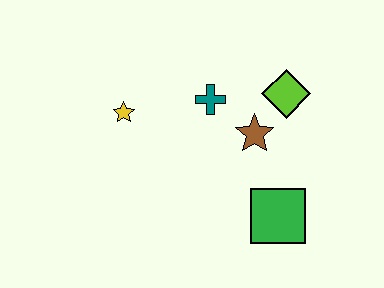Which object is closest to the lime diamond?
The brown star is closest to the lime diamond.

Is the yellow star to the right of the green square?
No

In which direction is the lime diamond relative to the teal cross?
The lime diamond is to the right of the teal cross.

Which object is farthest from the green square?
The yellow star is farthest from the green square.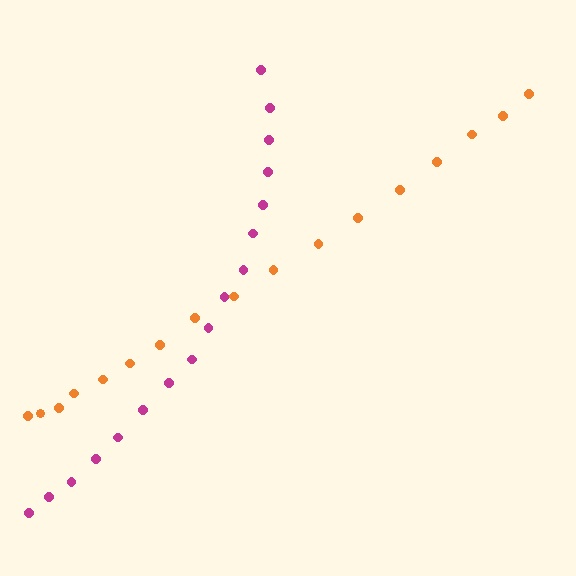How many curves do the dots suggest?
There are 2 distinct paths.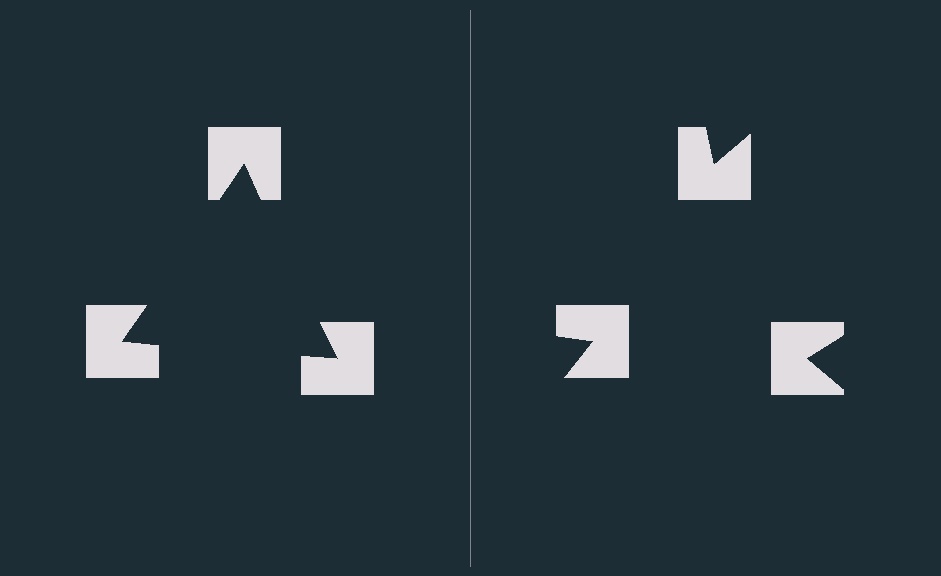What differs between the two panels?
The notched squares are positioned identically on both sides; only the wedge orientations differ. On the left they align to a triangle; on the right they are misaligned.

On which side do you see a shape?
An illusory triangle appears on the left side. On the right side the wedge cuts are rotated, so no coherent shape forms.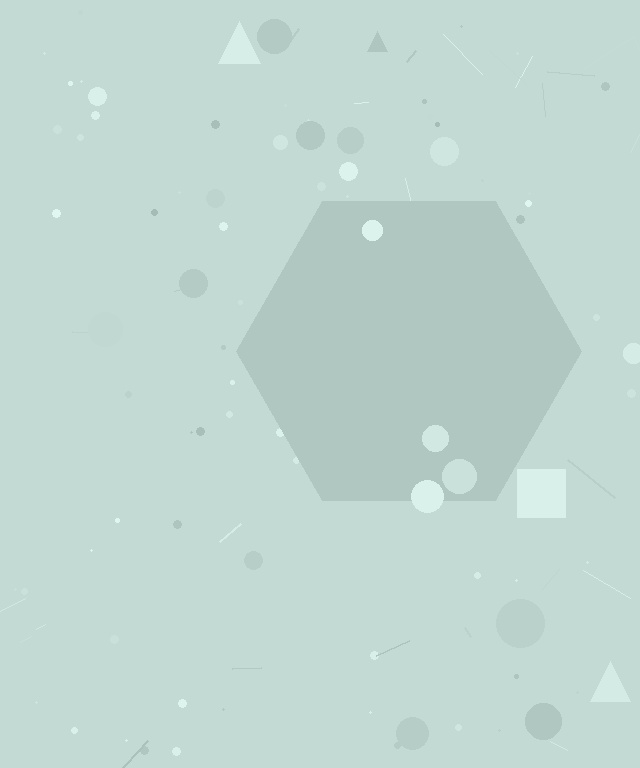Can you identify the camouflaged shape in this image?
The camouflaged shape is a hexagon.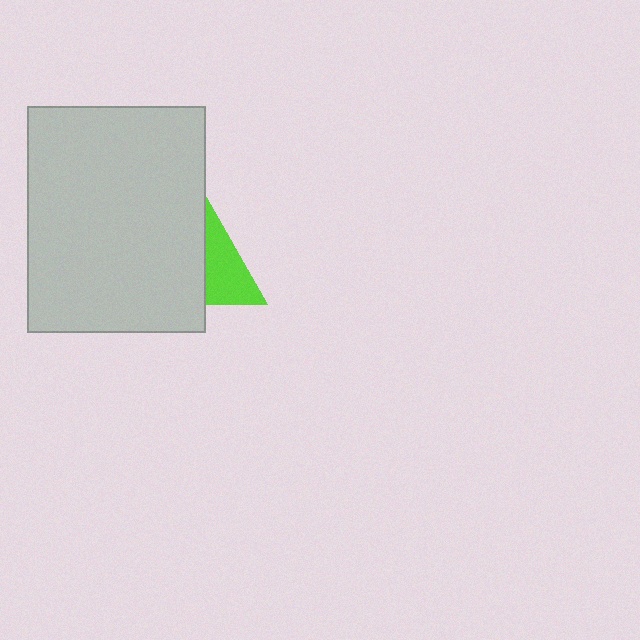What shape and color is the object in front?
The object in front is a light gray rectangle.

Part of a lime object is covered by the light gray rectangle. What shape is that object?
It is a triangle.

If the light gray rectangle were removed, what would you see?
You would see the complete lime triangle.